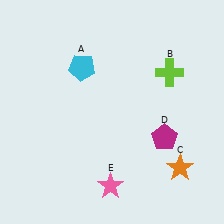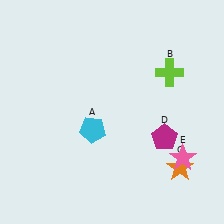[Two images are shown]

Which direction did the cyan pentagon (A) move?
The cyan pentagon (A) moved down.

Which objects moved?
The objects that moved are: the cyan pentagon (A), the pink star (E).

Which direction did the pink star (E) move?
The pink star (E) moved right.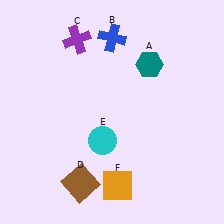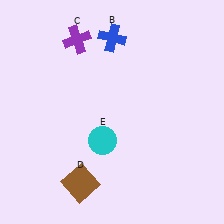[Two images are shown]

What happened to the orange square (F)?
The orange square (F) was removed in Image 2. It was in the bottom-right area of Image 1.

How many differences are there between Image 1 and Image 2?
There are 2 differences between the two images.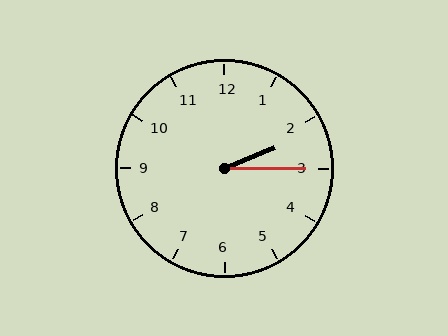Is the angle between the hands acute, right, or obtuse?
It is acute.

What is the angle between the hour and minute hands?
Approximately 22 degrees.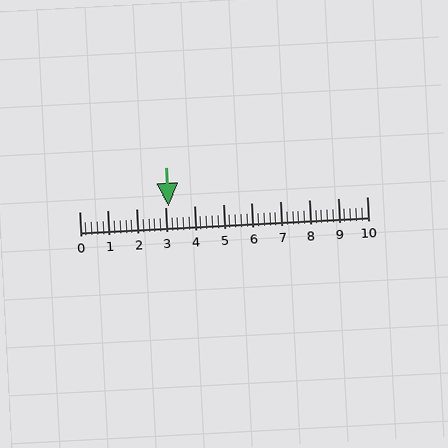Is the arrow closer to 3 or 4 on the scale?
The arrow is closer to 3.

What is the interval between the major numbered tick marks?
The major tick marks are spaced 1 units apart.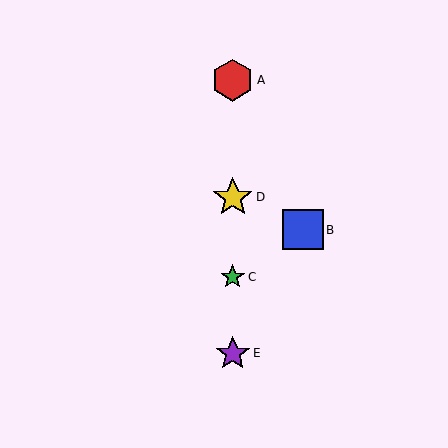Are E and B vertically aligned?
No, E is at x≈233 and B is at x≈303.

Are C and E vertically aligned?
Yes, both are at x≈233.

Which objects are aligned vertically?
Objects A, C, D, E are aligned vertically.